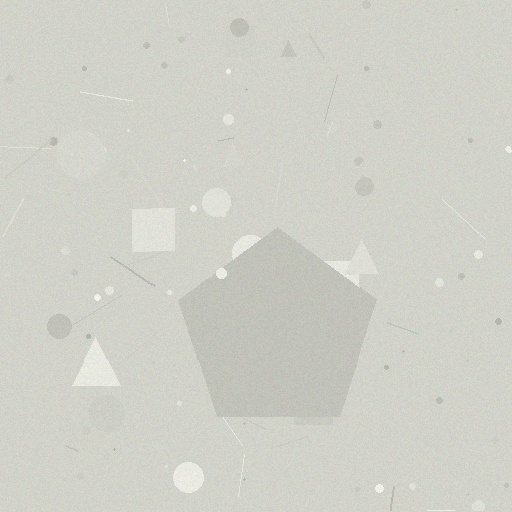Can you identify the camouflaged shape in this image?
The camouflaged shape is a pentagon.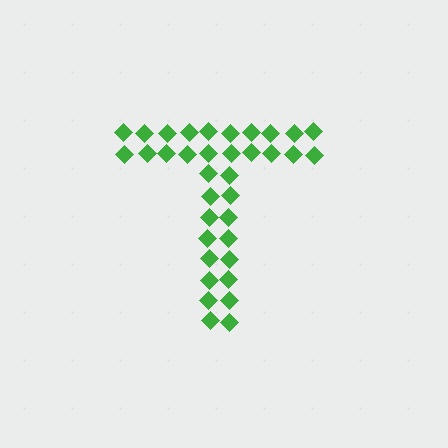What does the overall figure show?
The overall figure shows the letter T.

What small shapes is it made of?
It is made of small diamonds.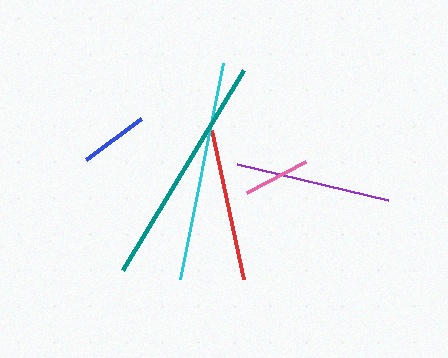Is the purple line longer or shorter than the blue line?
The purple line is longer than the blue line.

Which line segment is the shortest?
The pink line is the shortest at approximately 66 pixels.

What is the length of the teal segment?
The teal segment is approximately 234 pixels long.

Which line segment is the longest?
The teal line is the longest at approximately 234 pixels.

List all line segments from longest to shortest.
From longest to shortest: teal, cyan, purple, red, blue, pink.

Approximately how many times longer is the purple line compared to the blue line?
The purple line is approximately 2.3 times the length of the blue line.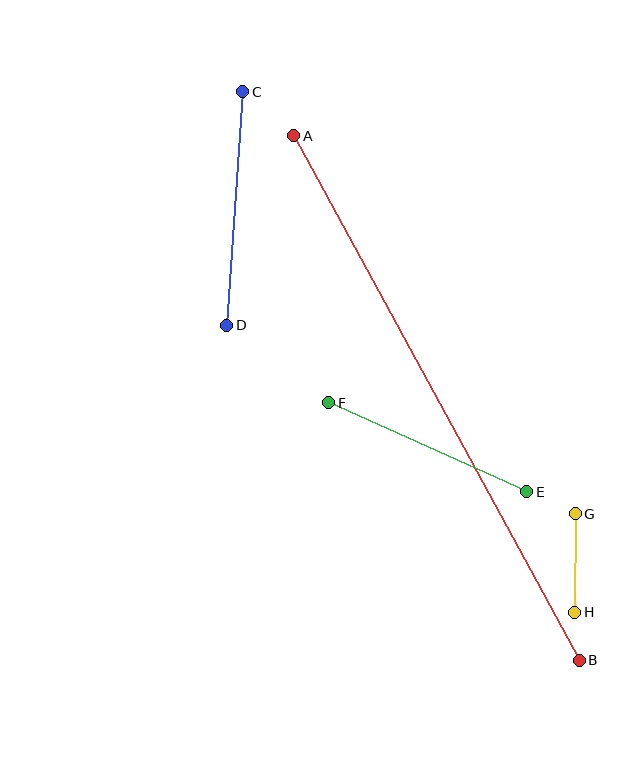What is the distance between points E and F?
The distance is approximately 217 pixels.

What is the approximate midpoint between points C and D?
The midpoint is at approximately (235, 209) pixels.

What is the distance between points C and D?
The distance is approximately 234 pixels.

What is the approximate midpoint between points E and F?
The midpoint is at approximately (428, 447) pixels.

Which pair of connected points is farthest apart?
Points A and B are farthest apart.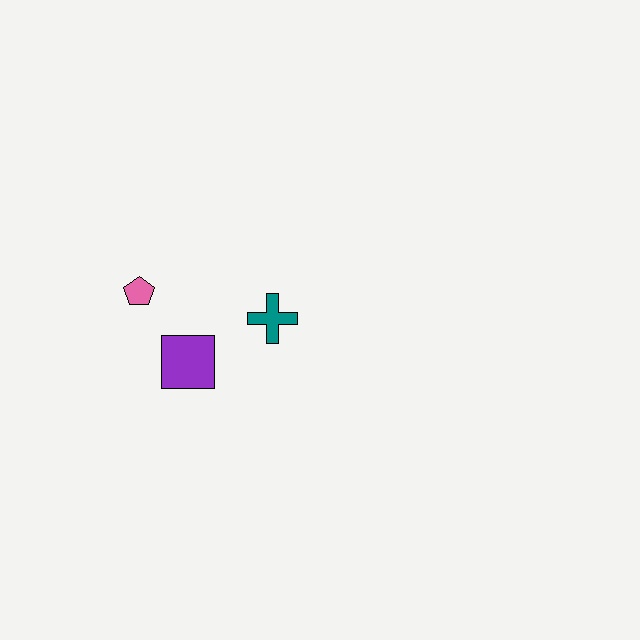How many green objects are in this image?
There are no green objects.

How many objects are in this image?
There are 3 objects.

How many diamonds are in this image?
There are no diamonds.